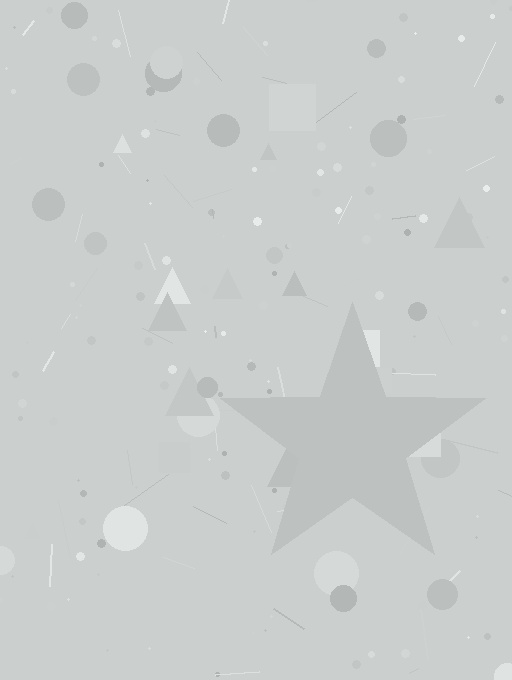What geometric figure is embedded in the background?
A star is embedded in the background.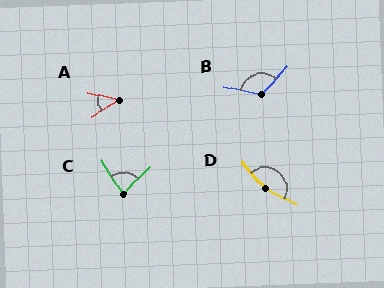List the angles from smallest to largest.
A (44°), C (80°), B (123°), D (158°).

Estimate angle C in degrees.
Approximately 80 degrees.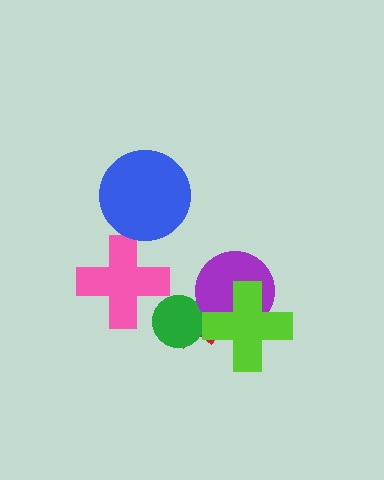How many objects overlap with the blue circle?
0 objects overlap with the blue circle.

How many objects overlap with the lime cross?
2 objects overlap with the lime cross.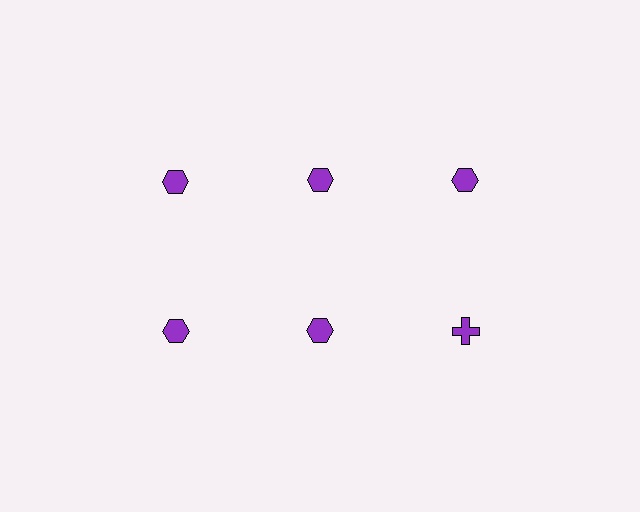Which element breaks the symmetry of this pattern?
The purple cross in the second row, center column breaks the symmetry. All other shapes are purple hexagons.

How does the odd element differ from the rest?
It has a different shape: cross instead of hexagon.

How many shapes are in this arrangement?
There are 6 shapes arranged in a grid pattern.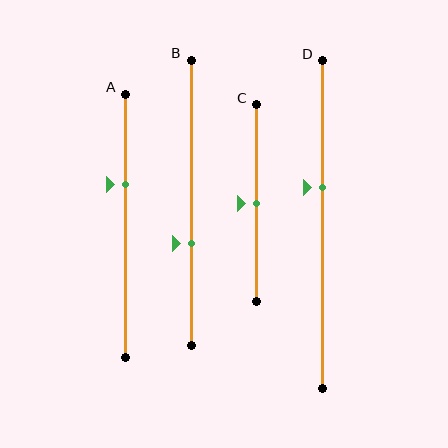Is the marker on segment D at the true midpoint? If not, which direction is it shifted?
No, the marker on segment D is shifted upward by about 11% of the segment length.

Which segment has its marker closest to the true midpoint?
Segment C has its marker closest to the true midpoint.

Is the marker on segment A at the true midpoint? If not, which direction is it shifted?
No, the marker on segment A is shifted upward by about 16% of the segment length.